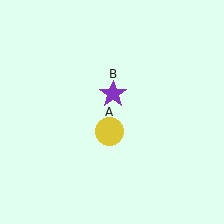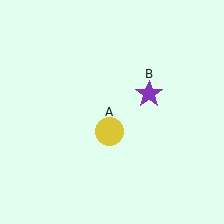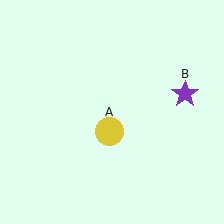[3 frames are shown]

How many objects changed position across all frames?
1 object changed position: purple star (object B).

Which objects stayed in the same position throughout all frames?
Yellow circle (object A) remained stationary.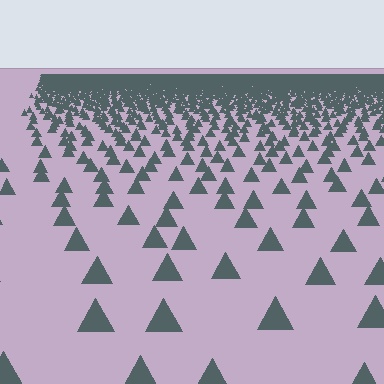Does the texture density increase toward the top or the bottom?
Density increases toward the top.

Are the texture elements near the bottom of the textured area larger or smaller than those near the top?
Larger. Near the bottom, elements are closer to the viewer and appear at a bigger on-screen size.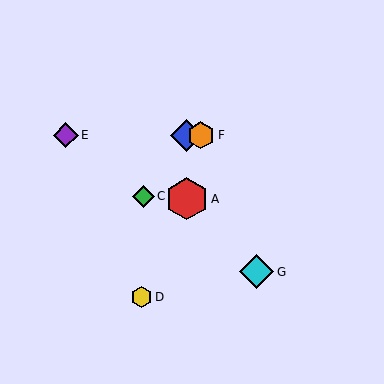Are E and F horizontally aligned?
Yes, both are at y≈135.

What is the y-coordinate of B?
Object B is at y≈135.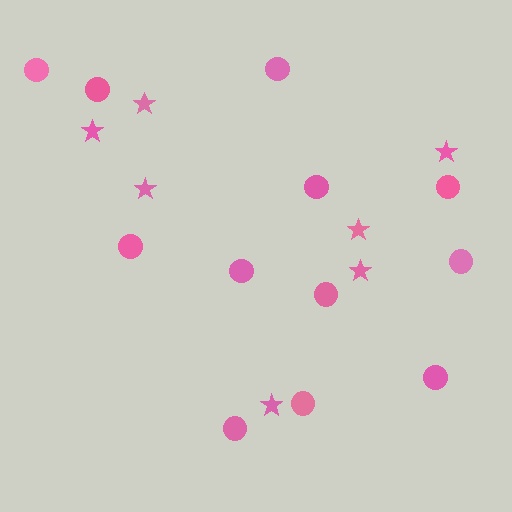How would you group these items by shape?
There are 2 groups: one group of stars (7) and one group of circles (12).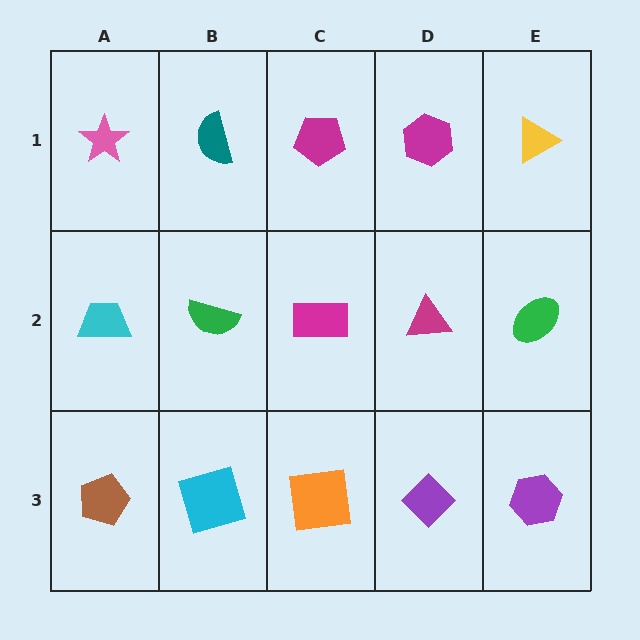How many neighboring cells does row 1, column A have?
2.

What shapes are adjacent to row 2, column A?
A pink star (row 1, column A), a brown pentagon (row 3, column A), a green semicircle (row 2, column B).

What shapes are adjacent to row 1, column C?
A magenta rectangle (row 2, column C), a teal semicircle (row 1, column B), a magenta hexagon (row 1, column D).